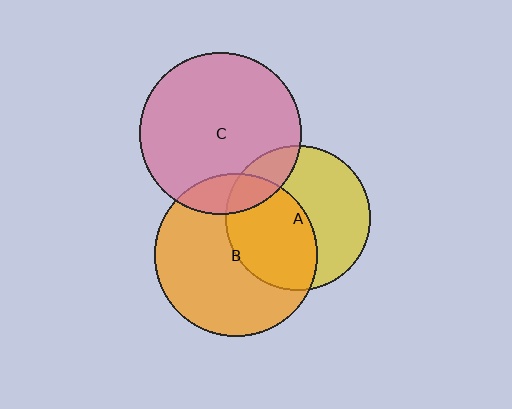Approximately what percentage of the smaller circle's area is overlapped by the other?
Approximately 15%.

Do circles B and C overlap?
Yes.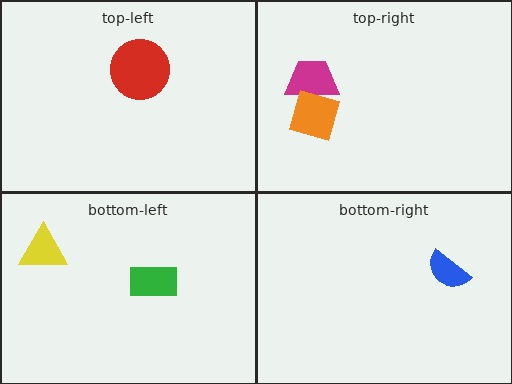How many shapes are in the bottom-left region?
2.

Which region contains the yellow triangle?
The bottom-left region.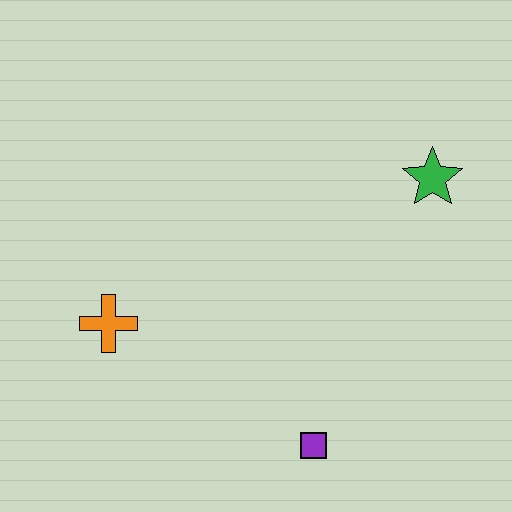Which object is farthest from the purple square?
The green star is farthest from the purple square.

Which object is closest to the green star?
The purple square is closest to the green star.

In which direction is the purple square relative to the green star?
The purple square is below the green star.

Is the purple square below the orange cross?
Yes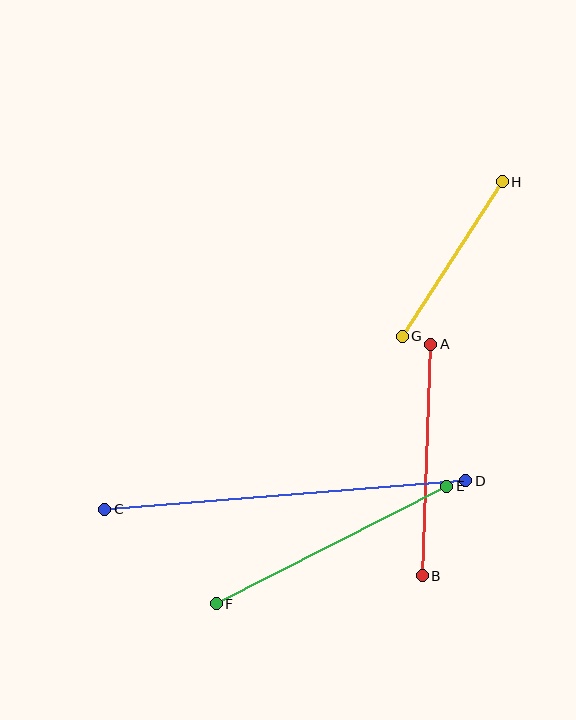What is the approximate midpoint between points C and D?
The midpoint is at approximately (285, 495) pixels.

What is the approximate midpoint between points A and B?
The midpoint is at approximately (427, 460) pixels.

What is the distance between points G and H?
The distance is approximately 184 pixels.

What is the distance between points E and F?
The distance is approximately 259 pixels.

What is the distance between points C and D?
The distance is approximately 362 pixels.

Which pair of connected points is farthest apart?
Points C and D are farthest apart.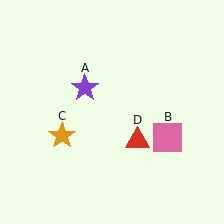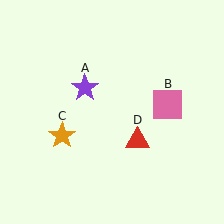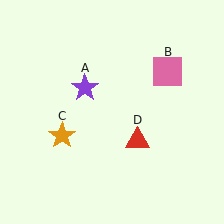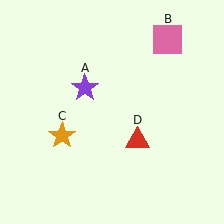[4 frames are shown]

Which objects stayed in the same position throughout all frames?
Purple star (object A) and orange star (object C) and red triangle (object D) remained stationary.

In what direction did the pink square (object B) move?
The pink square (object B) moved up.